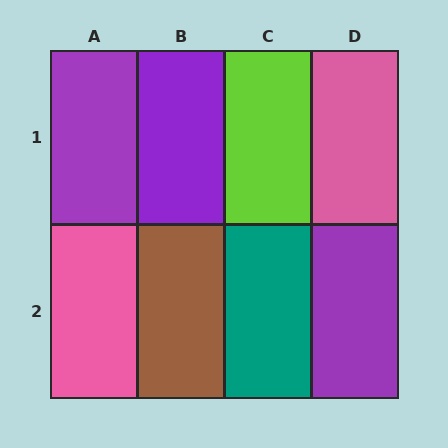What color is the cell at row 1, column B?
Purple.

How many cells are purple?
3 cells are purple.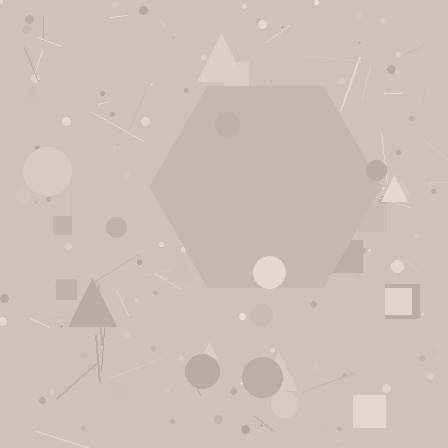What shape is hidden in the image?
A hexagon is hidden in the image.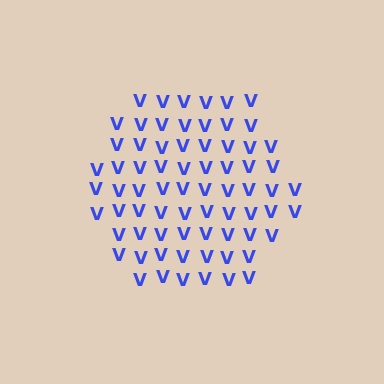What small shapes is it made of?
It is made of small letter V's.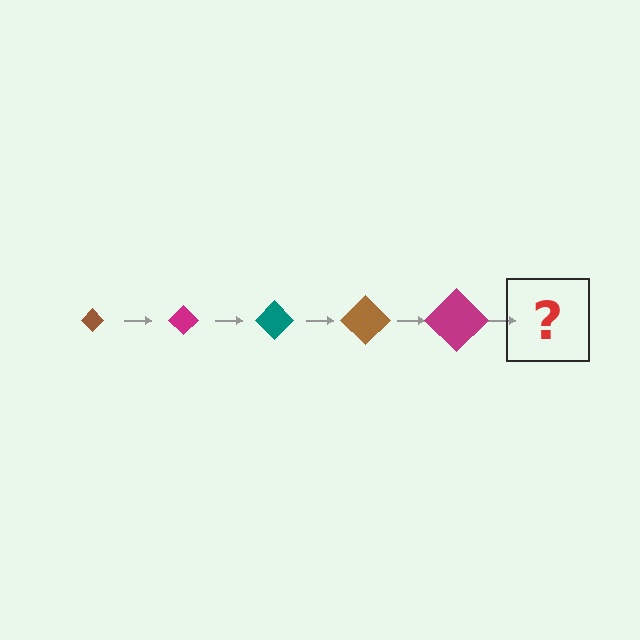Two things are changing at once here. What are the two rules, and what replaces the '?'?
The two rules are that the diamond grows larger each step and the color cycles through brown, magenta, and teal. The '?' should be a teal diamond, larger than the previous one.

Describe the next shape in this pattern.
It should be a teal diamond, larger than the previous one.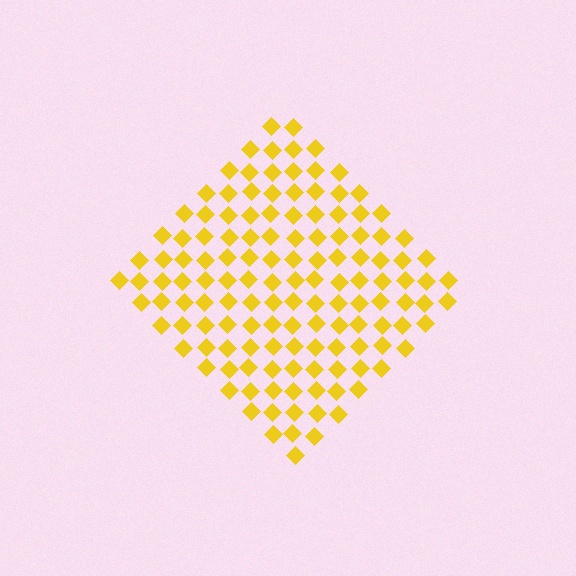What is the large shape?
The large shape is a diamond.